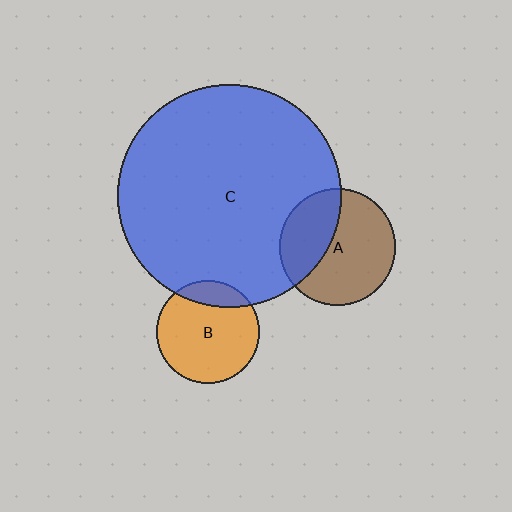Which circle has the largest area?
Circle C (blue).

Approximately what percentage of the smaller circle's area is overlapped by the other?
Approximately 15%.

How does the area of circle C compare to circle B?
Approximately 4.7 times.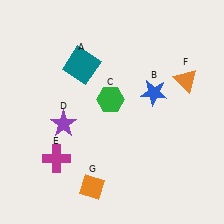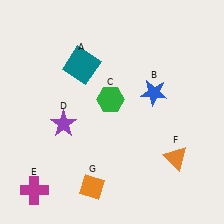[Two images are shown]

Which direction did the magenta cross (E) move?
The magenta cross (E) moved down.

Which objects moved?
The objects that moved are: the magenta cross (E), the orange triangle (F).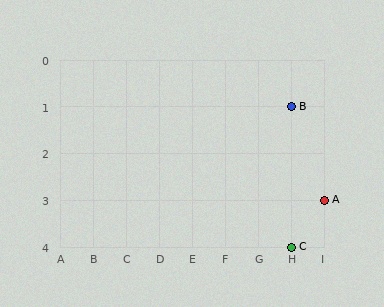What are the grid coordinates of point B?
Point B is at grid coordinates (H, 1).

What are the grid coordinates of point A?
Point A is at grid coordinates (I, 3).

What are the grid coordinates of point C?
Point C is at grid coordinates (H, 4).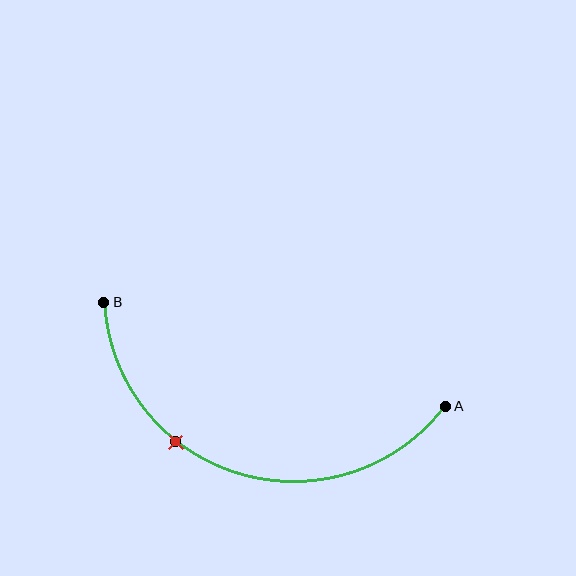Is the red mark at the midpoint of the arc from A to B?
No. The red mark lies on the arc but is closer to endpoint B. The arc midpoint would be at the point on the curve equidistant along the arc from both A and B.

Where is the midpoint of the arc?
The arc midpoint is the point on the curve farthest from the straight line joining A and B. It sits below that line.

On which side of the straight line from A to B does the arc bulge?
The arc bulges below the straight line connecting A and B.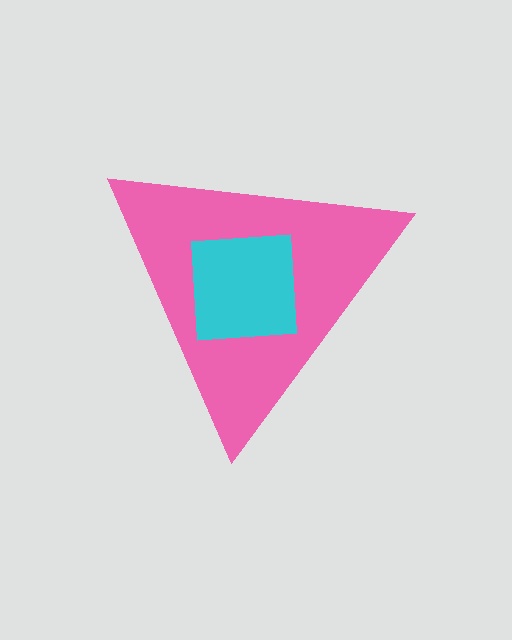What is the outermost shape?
The pink triangle.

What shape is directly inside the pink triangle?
The cyan square.